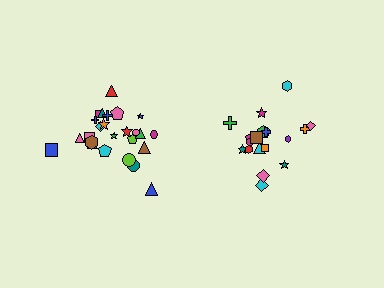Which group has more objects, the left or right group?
The left group.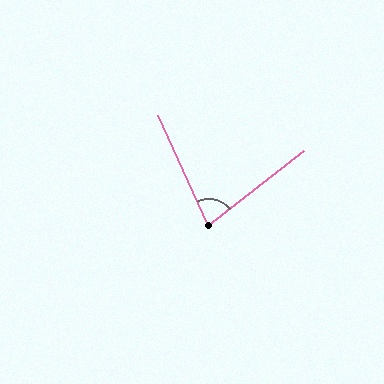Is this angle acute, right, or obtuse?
It is acute.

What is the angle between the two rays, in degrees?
Approximately 76 degrees.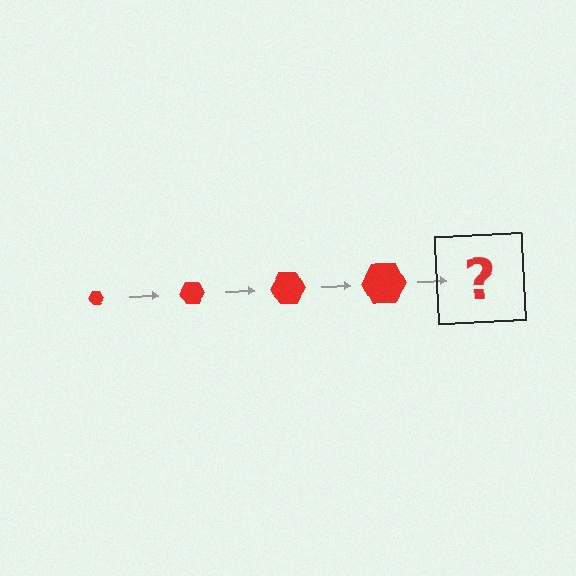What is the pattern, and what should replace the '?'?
The pattern is that the hexagon gets progressively larger each step. The '?' should be a red hexagon, larger than the previous one.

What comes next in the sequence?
The next element should be a red hexagon, larger than the previous one.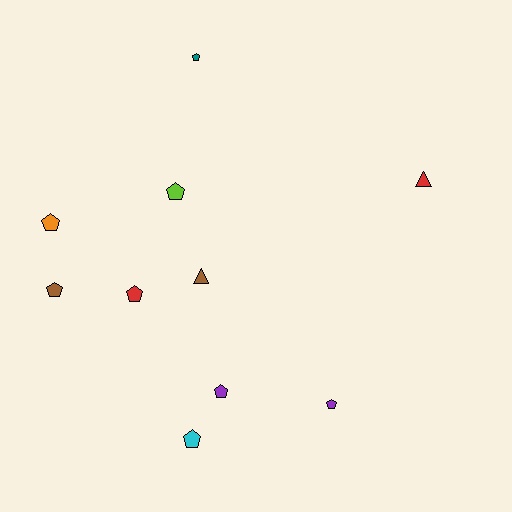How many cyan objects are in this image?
There is 1 cyan object.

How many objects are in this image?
There are 10 objects.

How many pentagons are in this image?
There are 8 pentagons.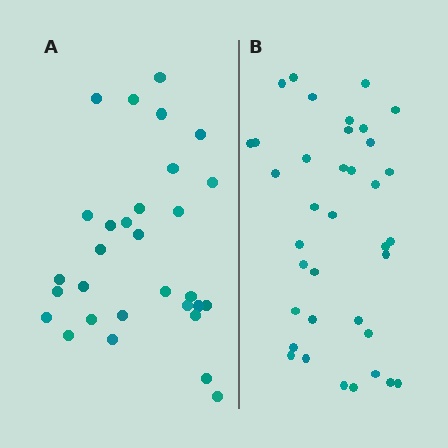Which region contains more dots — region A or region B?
Region B (the right region) has more dots.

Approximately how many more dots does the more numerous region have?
Region B has roughly 8 or so more dots than region A.